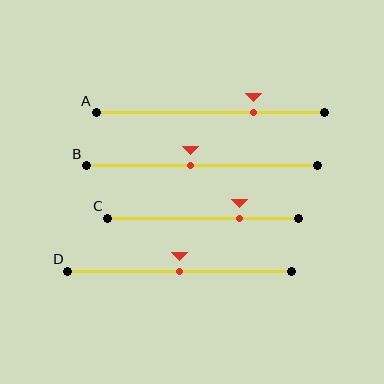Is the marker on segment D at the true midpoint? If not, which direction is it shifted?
Yes, the marker on segment D is at the true midpoint.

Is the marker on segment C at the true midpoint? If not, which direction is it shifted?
No, the marker on segment C is shifted to the right by about 19% of the segment length.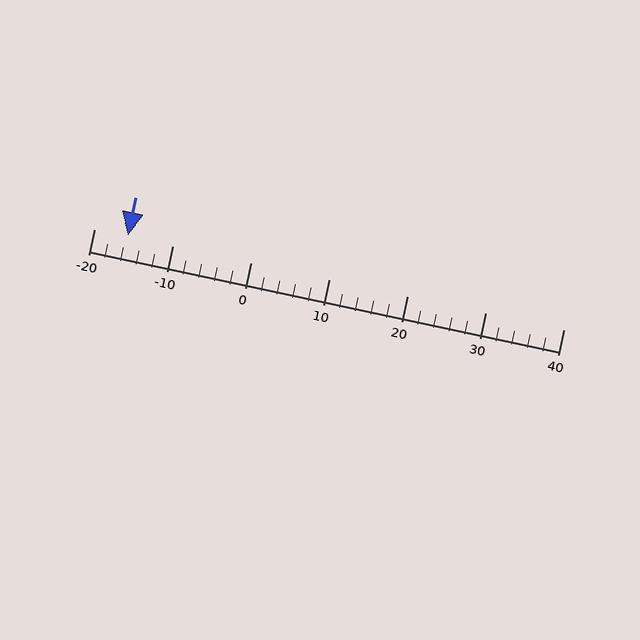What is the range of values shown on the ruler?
The ruler shows values from -20 to 40.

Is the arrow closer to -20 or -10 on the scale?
The arrow is closer to -20.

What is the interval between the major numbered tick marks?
The major tick marks are spaced 10 units apart.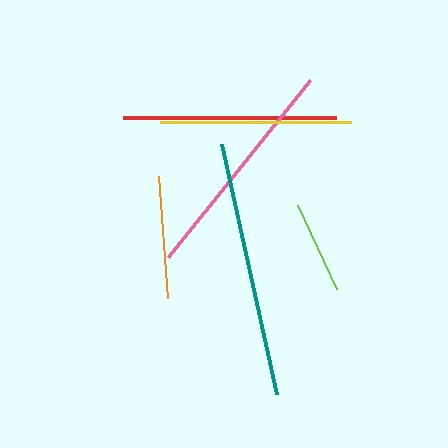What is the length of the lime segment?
The lime segment is approximately 93 pixels long.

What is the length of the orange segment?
The orange segment is approximately 122 pixels long.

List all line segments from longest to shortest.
From longest to shortest: teal, pink, red, yellow, orange, lime.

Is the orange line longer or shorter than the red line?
The red line is longer than the orange line.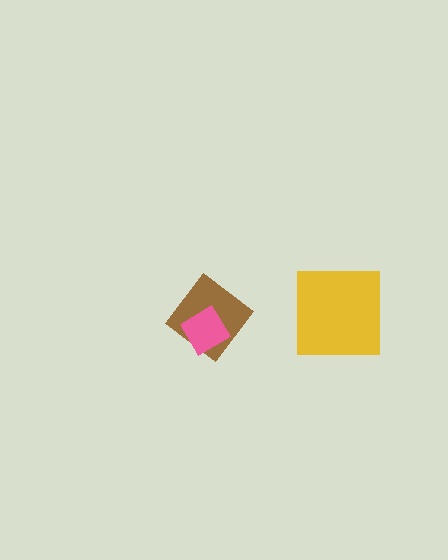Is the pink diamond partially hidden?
No, no other shape covers it.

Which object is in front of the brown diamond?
The pink diamond is in front of the brown diamond.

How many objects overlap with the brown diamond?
1 object overlaps with the brown diamond.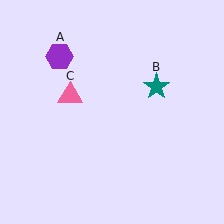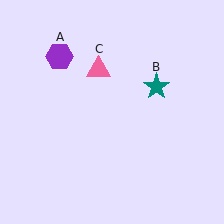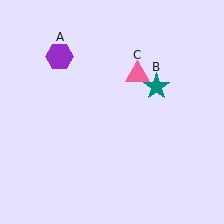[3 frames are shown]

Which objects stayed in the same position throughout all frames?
Purple hexagon (object A) and teal star (object B) remained stationary.